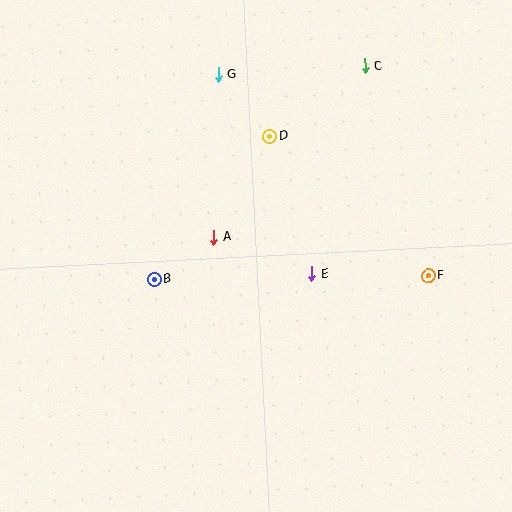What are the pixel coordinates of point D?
Point D is at (270, 137).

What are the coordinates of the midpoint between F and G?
The midpoint between F and G is at (323, 175).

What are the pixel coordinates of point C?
Point C is at (365, 66).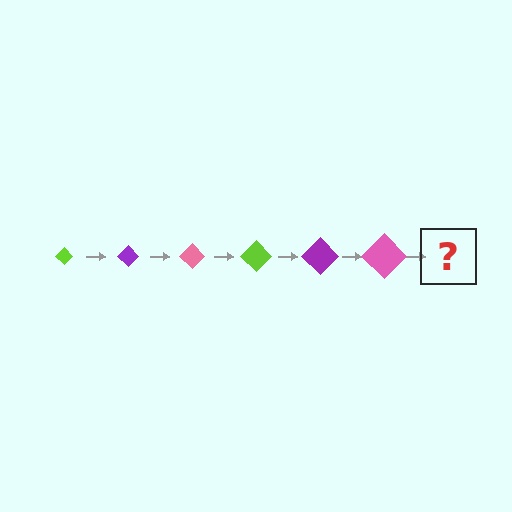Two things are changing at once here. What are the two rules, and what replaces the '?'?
The two rules are that the diamond grows larger each step and the color cycles through lime, purple, and pink. The '?' should be a lime diamond, larger than the previous one.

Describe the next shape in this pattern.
It should be a lime diamond, larger than the previous one.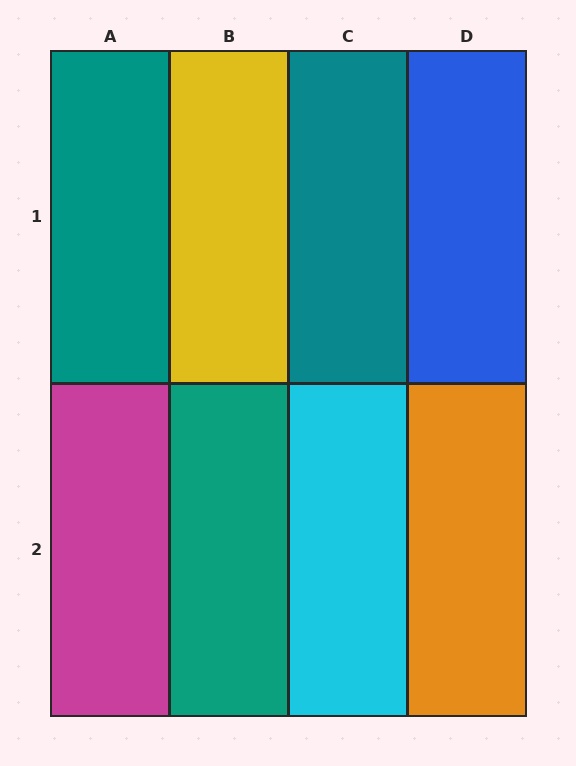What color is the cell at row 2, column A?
Magenta.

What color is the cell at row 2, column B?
Teal.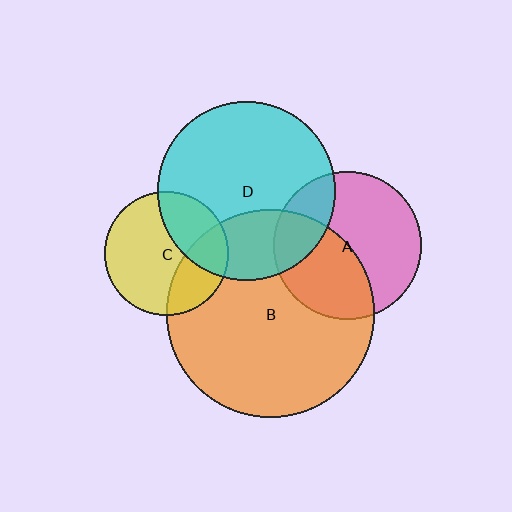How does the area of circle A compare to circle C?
Approximately 1.4 times.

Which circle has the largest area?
Circle B (orange).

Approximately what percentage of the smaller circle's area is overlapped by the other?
Approximately 25%.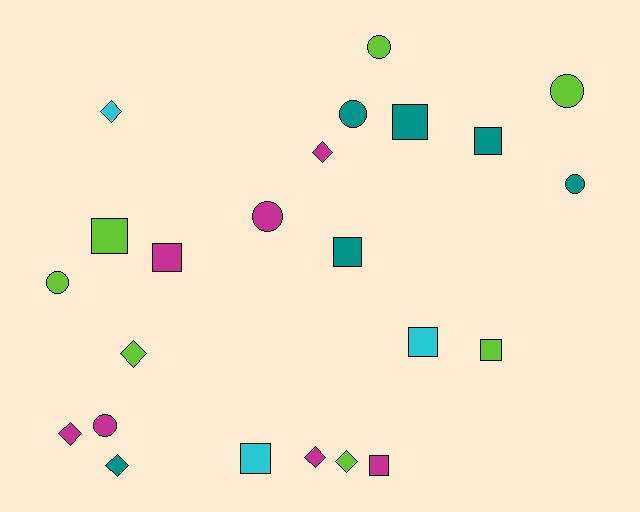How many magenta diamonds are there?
There are 3 magenta diamonds.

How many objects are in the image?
There are 23 objects.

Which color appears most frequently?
Lime, with 7 objects.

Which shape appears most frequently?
Square, with 9 objects.